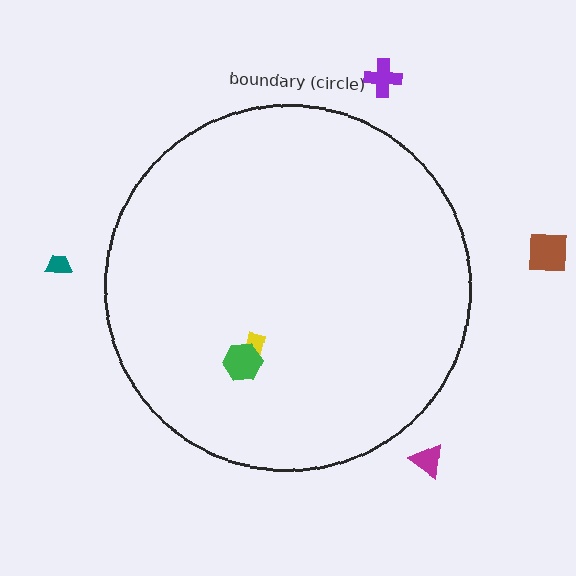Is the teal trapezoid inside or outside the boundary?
Outside.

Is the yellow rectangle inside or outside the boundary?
Inside.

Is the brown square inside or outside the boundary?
Outside.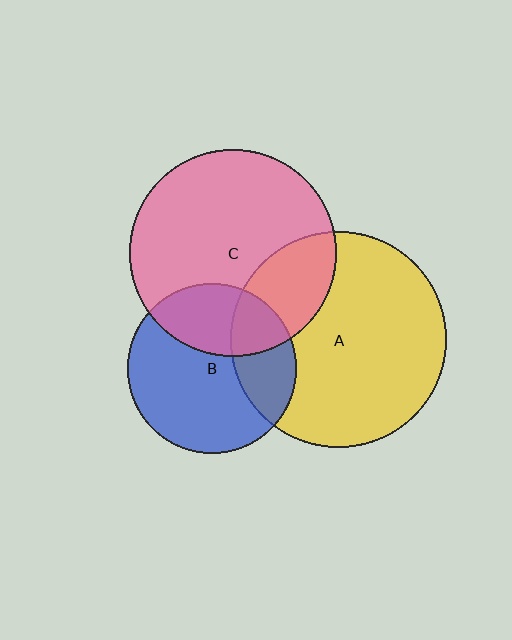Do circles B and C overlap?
Yes.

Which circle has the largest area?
Circle A (yellow).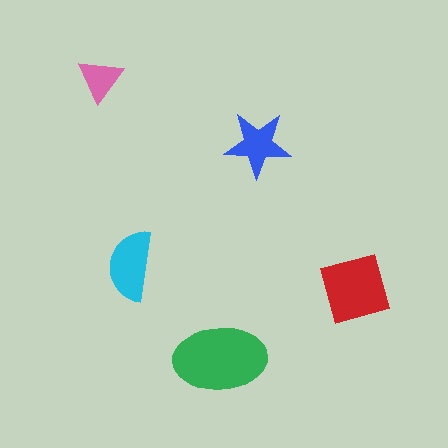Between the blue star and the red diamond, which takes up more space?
The red diamond.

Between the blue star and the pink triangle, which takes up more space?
The blue star.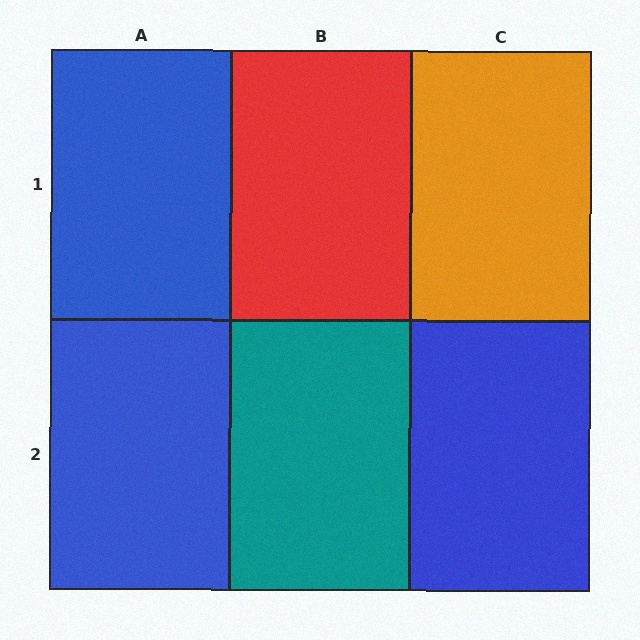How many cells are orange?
1 cell is orange.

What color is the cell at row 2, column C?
Blue.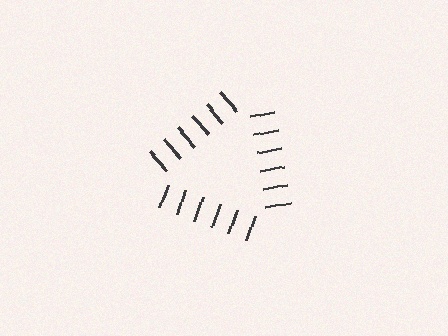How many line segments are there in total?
18 — 6 along each of the 3 edges.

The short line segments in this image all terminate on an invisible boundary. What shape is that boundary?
An illusory triangle — the line segments terminate on its edges but no continuous stroke is drawn.